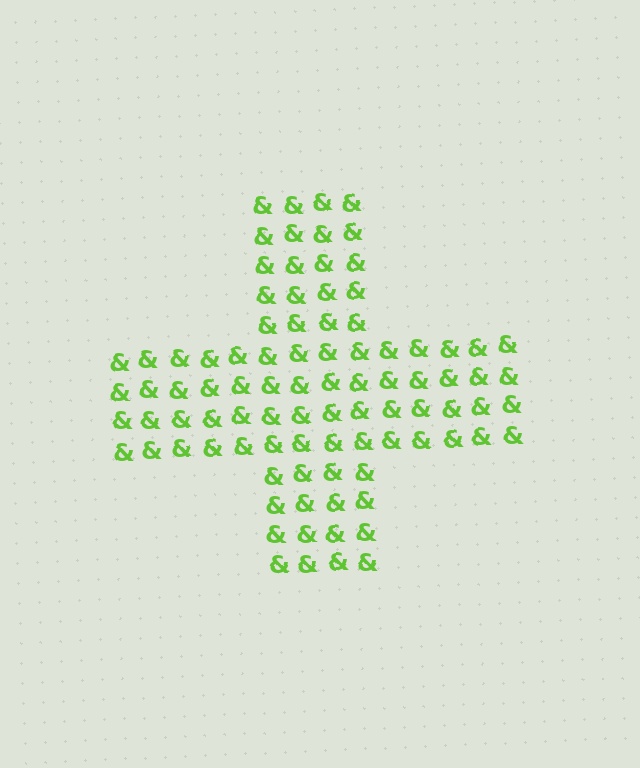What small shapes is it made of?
It is made of small ampersands.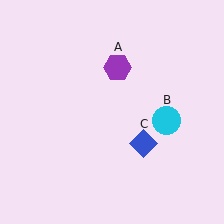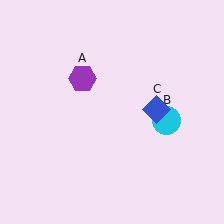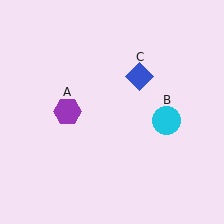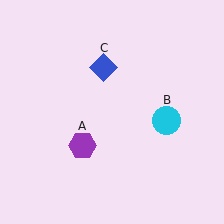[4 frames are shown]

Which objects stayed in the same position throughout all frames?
Cyan circle (object B) remained stationary.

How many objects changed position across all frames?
2 objects changed position: purple hexagon (object A), blue diamond (object C).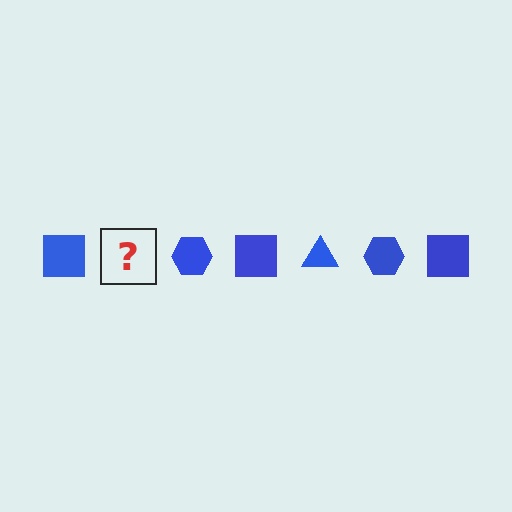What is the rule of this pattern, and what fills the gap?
The rule is that the pattern cycles through square, triangle, hexagon shapes in blue. The gap should be filled with a blue triangle.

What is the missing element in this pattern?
The missing element is a blue triangle.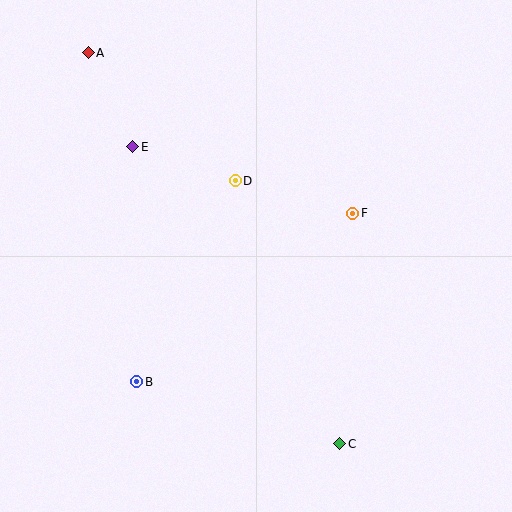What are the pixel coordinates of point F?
Point F is at (353, 213).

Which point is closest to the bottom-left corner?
Point B is closest to the bottom-left corner.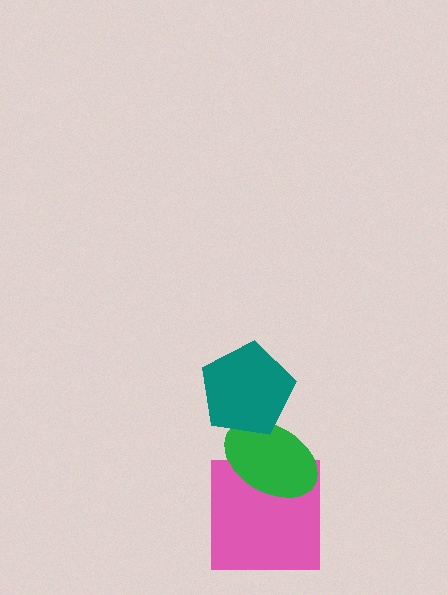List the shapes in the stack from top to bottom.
From top to bottom: the teal pentagon, the green ellipse, the pink square.